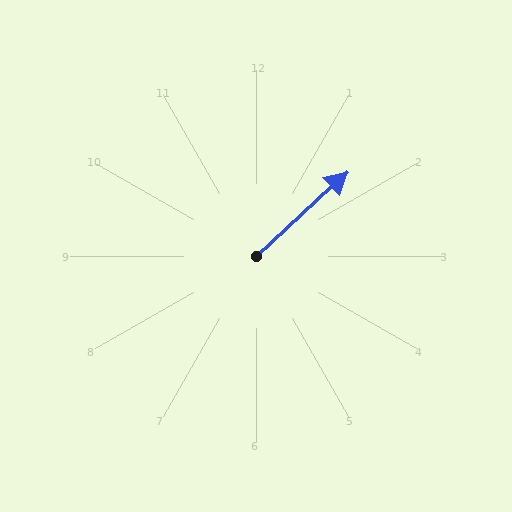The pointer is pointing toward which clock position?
Roughly 2 o'clock.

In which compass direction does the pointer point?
Northeast.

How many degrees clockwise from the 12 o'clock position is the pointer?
Approximately 47 degrees.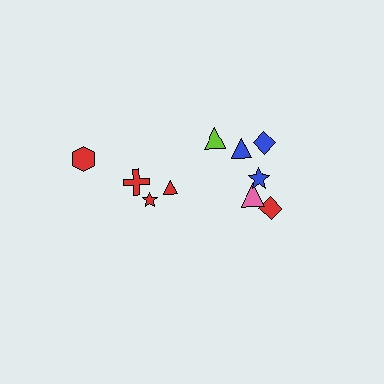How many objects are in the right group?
There are 6 objects.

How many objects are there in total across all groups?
There are 10 objects.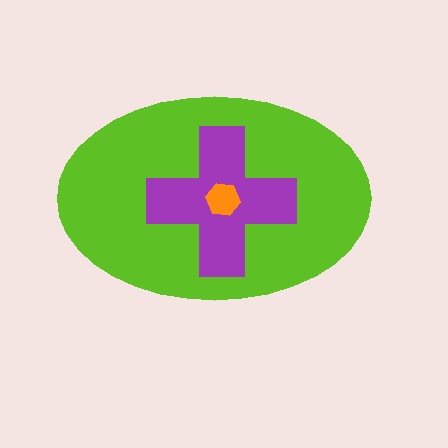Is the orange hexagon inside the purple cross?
Yes.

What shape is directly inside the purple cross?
The orange hexagon.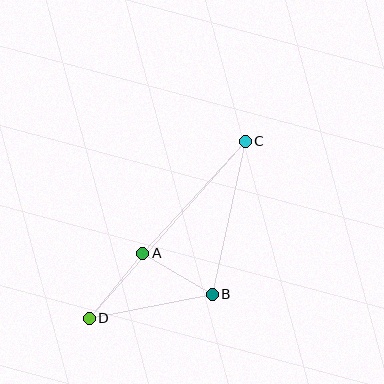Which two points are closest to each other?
Points A and B are closest to each other.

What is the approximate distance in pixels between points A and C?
The distance between A and C is approximately 152 pixels.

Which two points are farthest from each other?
Points C and D are farthest from each other.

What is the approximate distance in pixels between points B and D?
The distance between B and D is approximately 125 pixels.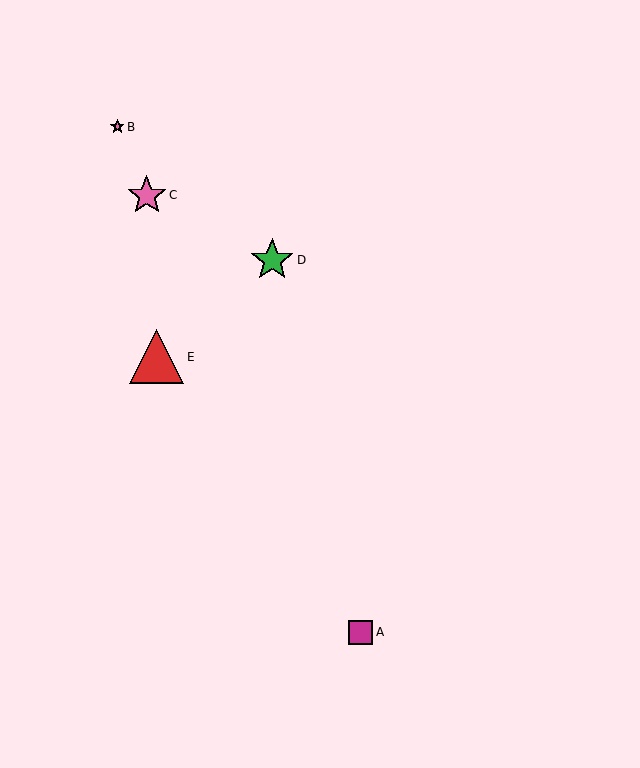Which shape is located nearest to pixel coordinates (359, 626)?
The magenta square (labeled A) at (361, 632) is nearest to that location.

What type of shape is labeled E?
Shape E is a red triangle.